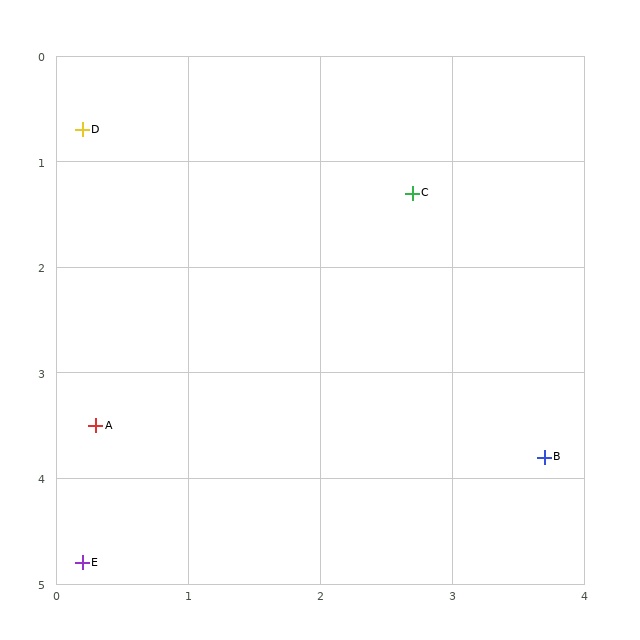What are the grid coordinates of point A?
Point A is at approximately (0.3, 3.5).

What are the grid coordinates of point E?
Point E is at approximately (0.2, 4.8).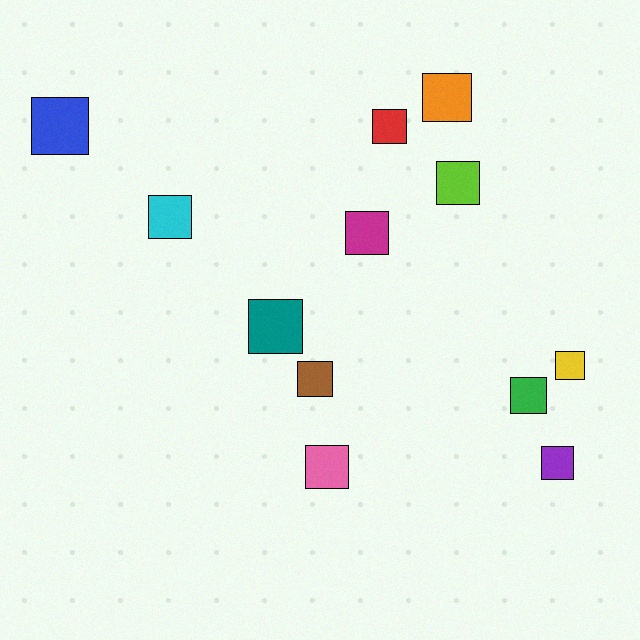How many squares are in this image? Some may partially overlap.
There are 12 squares.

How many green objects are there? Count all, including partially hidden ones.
There is 1 green object.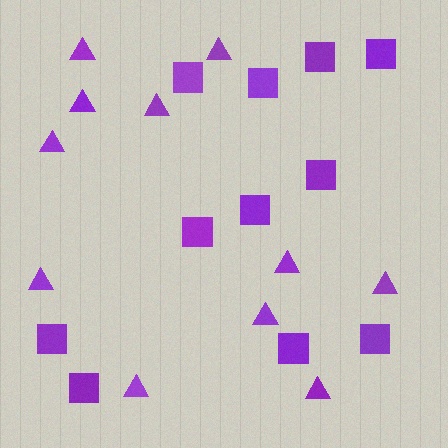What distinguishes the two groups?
There are 2 groups: one group of triangles (11) and one group of squares (11).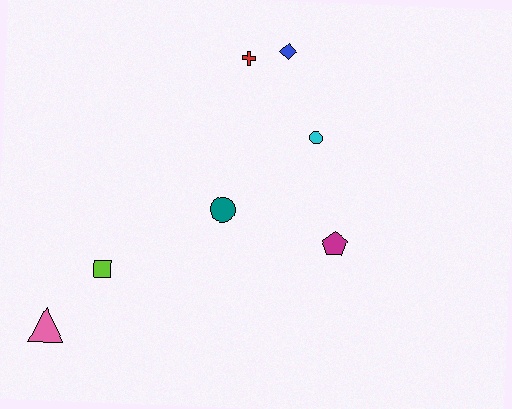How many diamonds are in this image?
There is 1 diamond.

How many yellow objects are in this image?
There are no yellow objects.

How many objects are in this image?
There are 7 objects.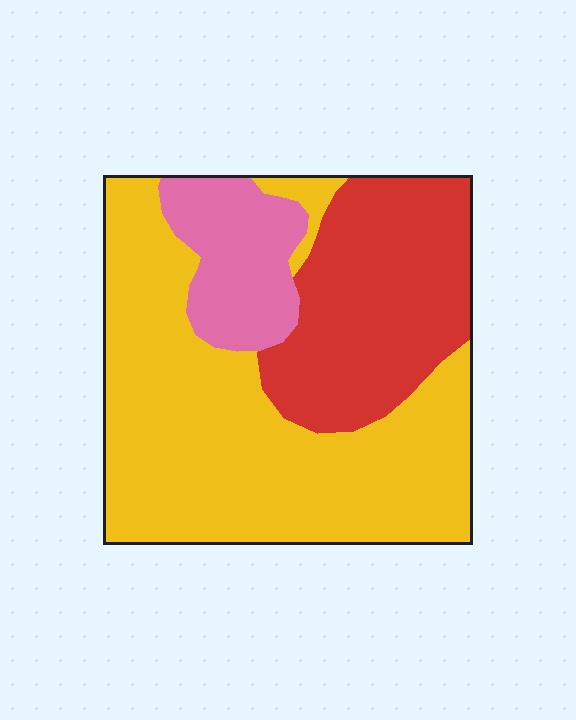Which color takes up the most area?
Yellow, at roughly 55%.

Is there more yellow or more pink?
Yellow.